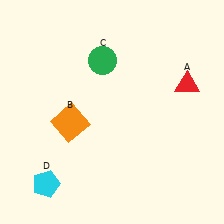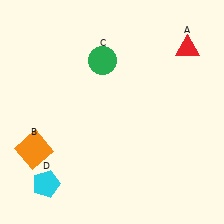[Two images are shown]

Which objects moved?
The objects that moved are: the red triangle (A), the orange square (B).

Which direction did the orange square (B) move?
The orange square (B) moved left.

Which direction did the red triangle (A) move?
The red triangle (A) moved up.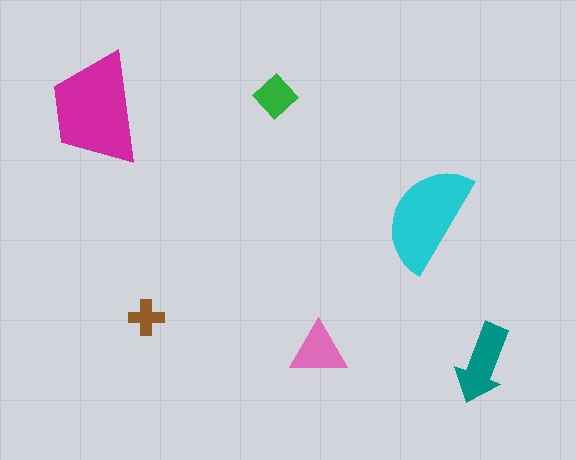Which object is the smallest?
The brown cross.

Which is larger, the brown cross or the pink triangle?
The pink triangle.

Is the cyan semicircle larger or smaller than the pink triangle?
Larger.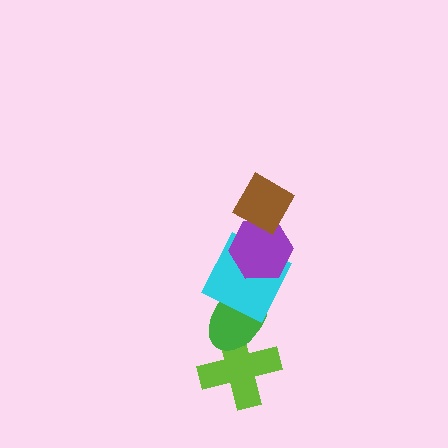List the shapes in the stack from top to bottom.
From top to bottom: the brown diamond, the purple hexagon, the cyan square, the green ellipse, the lime cross.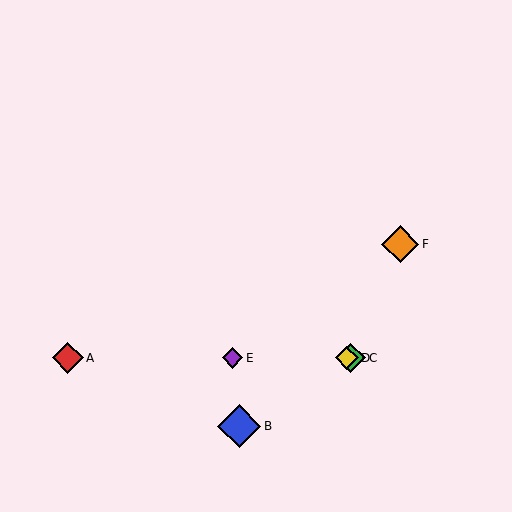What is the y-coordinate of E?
Object E is at y≈358.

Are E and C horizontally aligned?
Yes, both are at y≈358.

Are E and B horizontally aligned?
No, E is at y≈358 and B is at y≈426.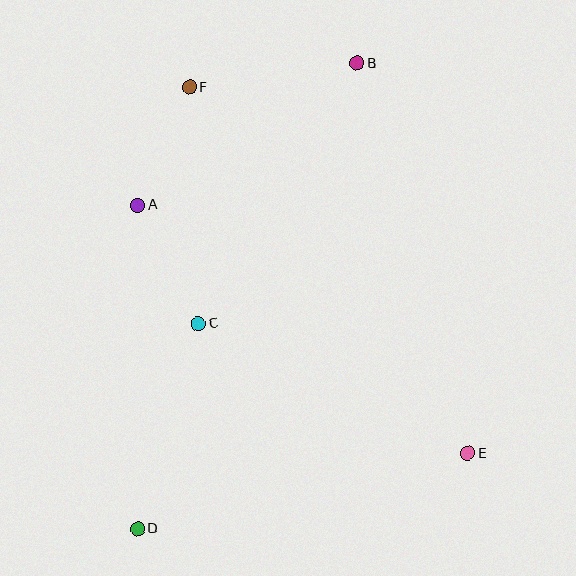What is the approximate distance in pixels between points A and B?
The distance between A and B is approximately 261 pixels.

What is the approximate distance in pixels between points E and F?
The distance between E and F is approximately 460 pixels.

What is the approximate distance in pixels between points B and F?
The distance between B and F is approximately 169 pixels.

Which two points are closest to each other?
Points A and F are closest to each other.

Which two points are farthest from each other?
Points B and D are farthest from each other.